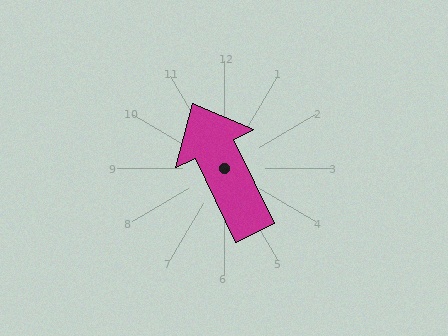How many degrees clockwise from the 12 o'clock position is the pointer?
Approximately 334 degrees.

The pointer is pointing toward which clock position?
Roughly 11 o'clock.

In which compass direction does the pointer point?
Northwest.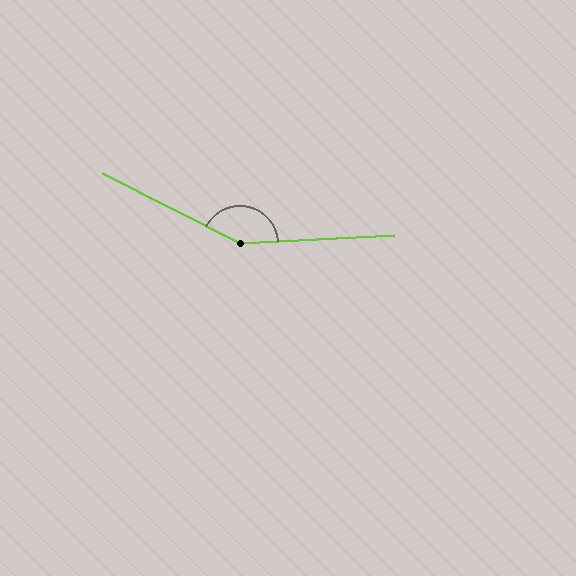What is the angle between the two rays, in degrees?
Approximately 150 degrees.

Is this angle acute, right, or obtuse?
It is obtuse.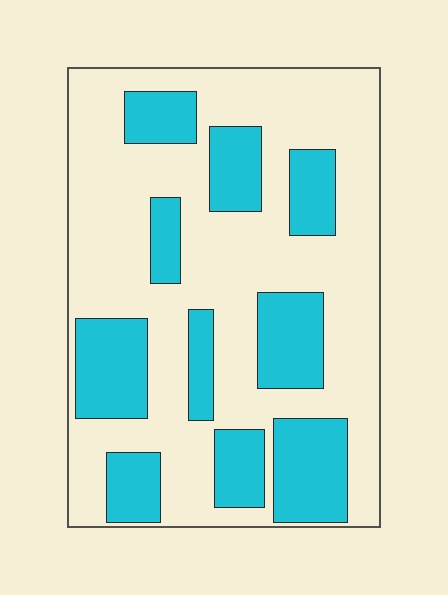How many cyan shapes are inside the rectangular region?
10.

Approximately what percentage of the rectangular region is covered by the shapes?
Approximately 35%.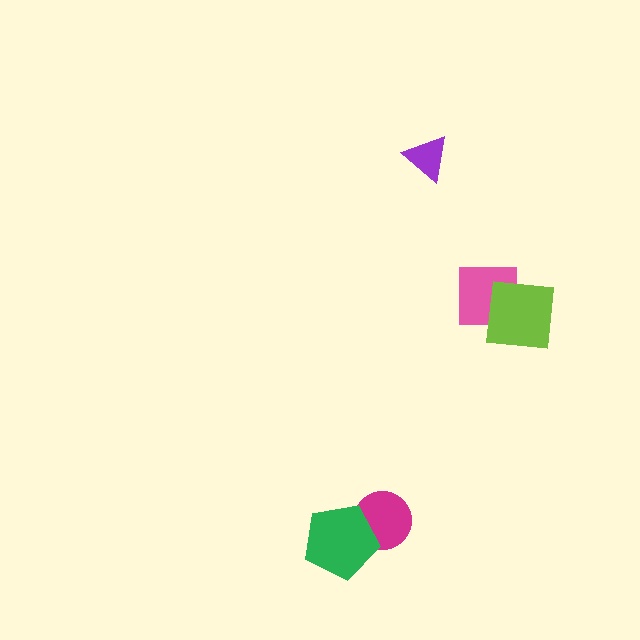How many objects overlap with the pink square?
1 object overlaps with the pink square.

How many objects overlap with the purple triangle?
0 objects overlap with the purple triangle.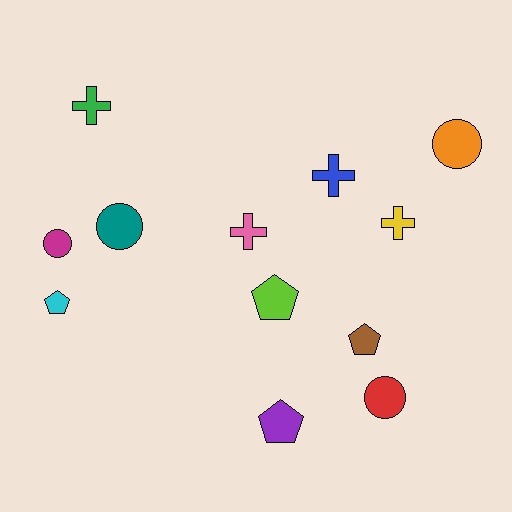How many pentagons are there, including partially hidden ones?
There are 4 pentagons.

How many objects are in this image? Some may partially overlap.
There are 12 objects.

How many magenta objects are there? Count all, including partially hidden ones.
There is 1 magenta object.